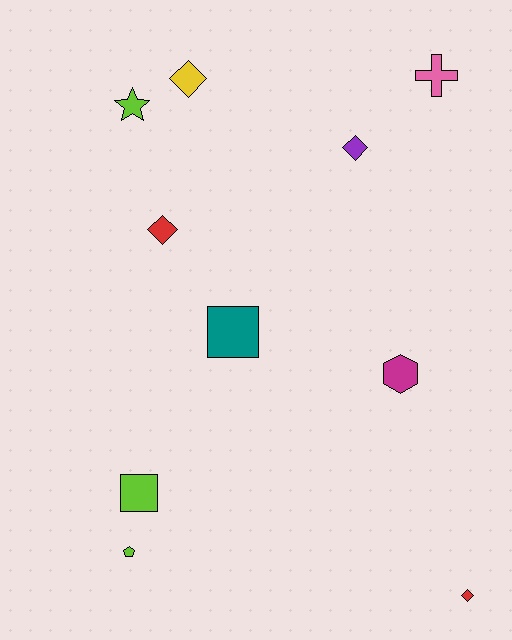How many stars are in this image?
There is 1 star.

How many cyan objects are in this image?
There are no cyan objects.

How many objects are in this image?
There are 10 objects.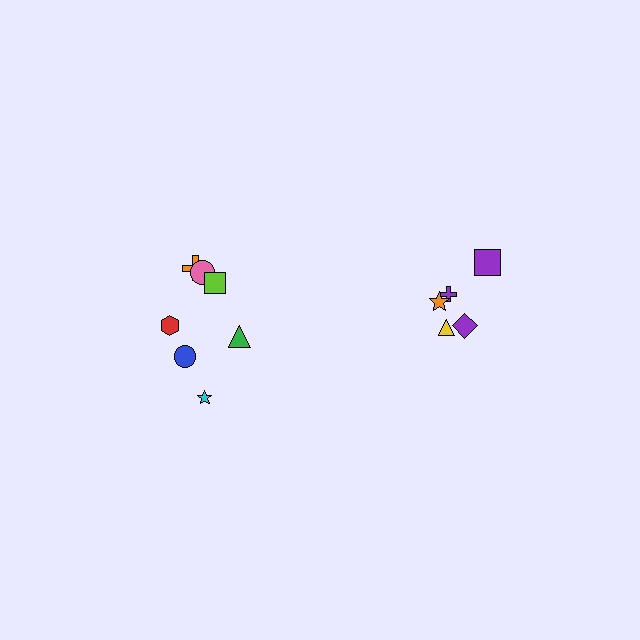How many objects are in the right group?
There are 5 objects.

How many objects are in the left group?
There are 7 objects.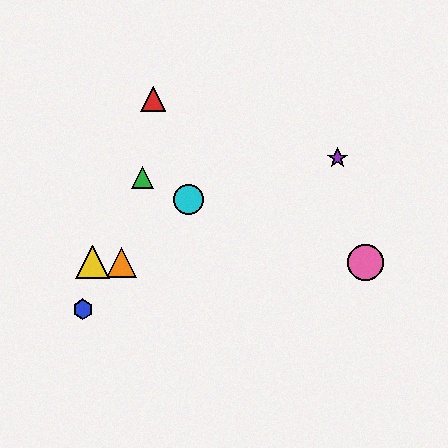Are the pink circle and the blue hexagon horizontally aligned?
No, the pink circle is at y≈262 and the blue hexagon is at y≈309.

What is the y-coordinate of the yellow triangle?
The yellow triangle is at y≈262.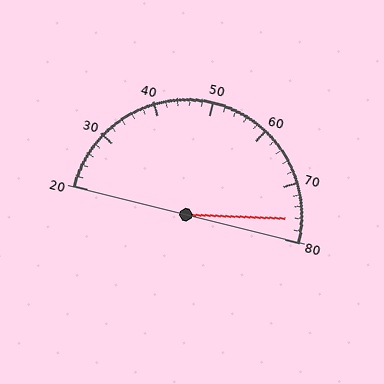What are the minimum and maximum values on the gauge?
The gauge ranges from 20 to 80.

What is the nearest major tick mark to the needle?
The nearest major tick mark is 80.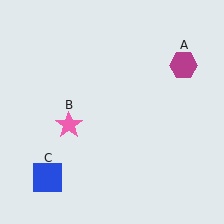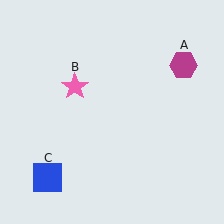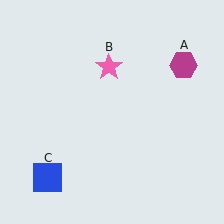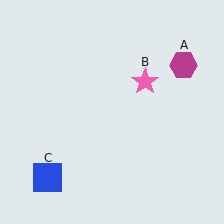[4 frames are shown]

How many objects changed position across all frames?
1 object changed position: pink star (object B).